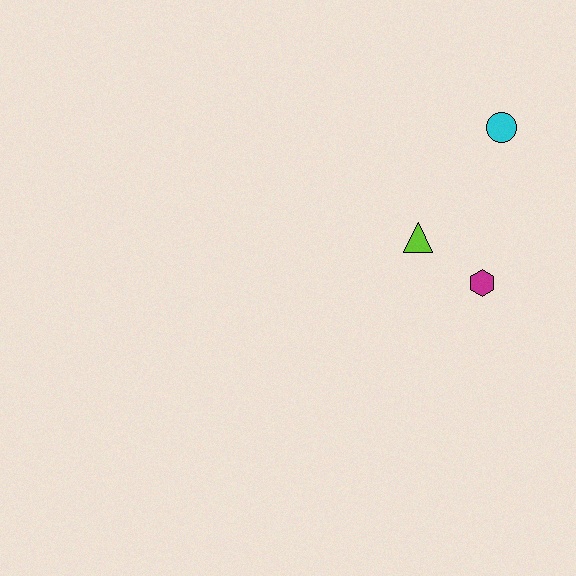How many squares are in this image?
There are no squares.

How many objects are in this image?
There are 3 objects.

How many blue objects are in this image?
There are no blue objects.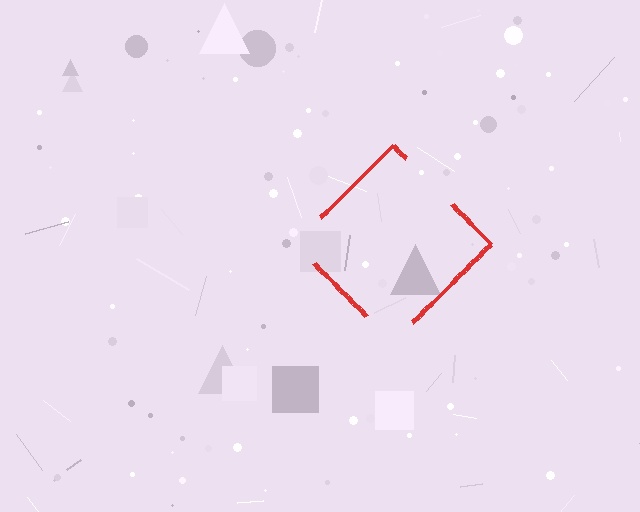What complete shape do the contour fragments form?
The contour fragments form a diamond.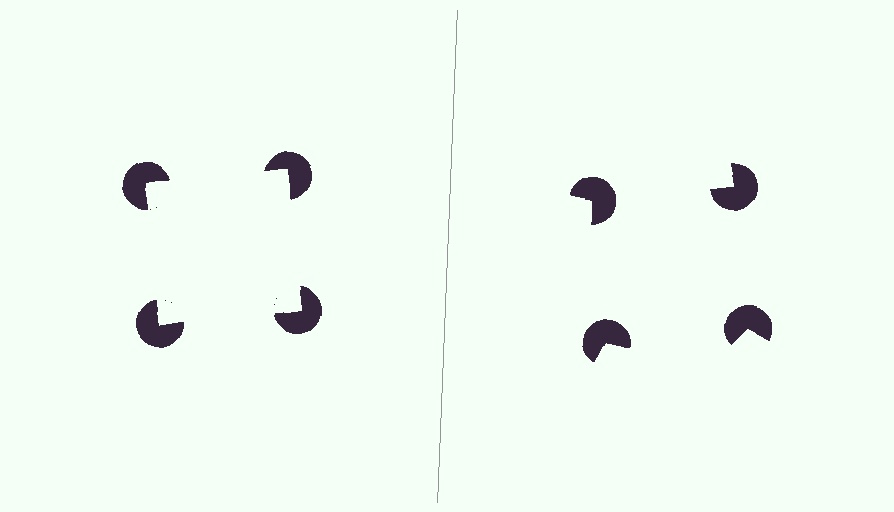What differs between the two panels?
The pac-man discs are positioned identically on both sides; only the wedge orientations differ. On the left they align to a square; on the right they are misaligned.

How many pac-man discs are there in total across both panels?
8 — 4 on each side.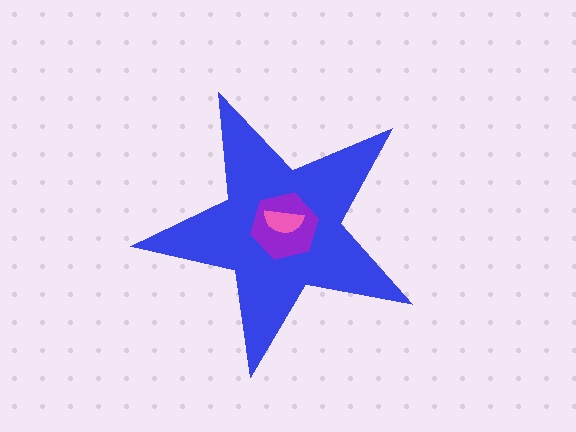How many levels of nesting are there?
3.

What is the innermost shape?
The pink semicircle.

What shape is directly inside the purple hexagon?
The pink semicircle.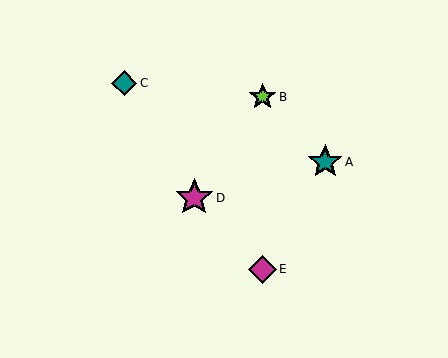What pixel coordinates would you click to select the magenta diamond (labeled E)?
Click at (263, 269) to select the magenta diamond E.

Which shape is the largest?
The magenta star (labeled D) is the largest.